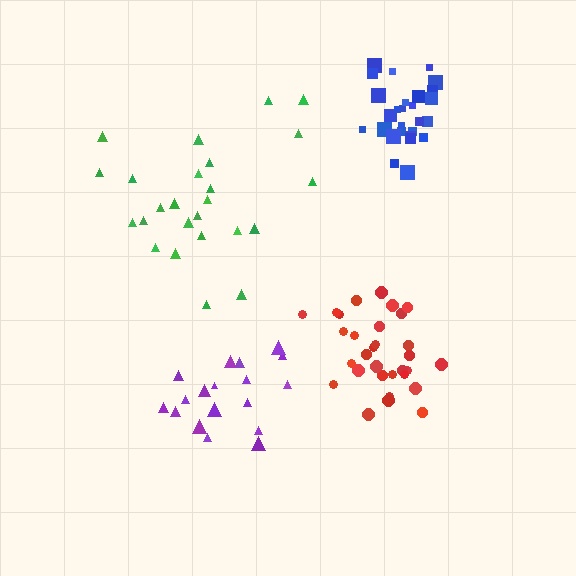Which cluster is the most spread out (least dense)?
Green.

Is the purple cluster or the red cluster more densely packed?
Red.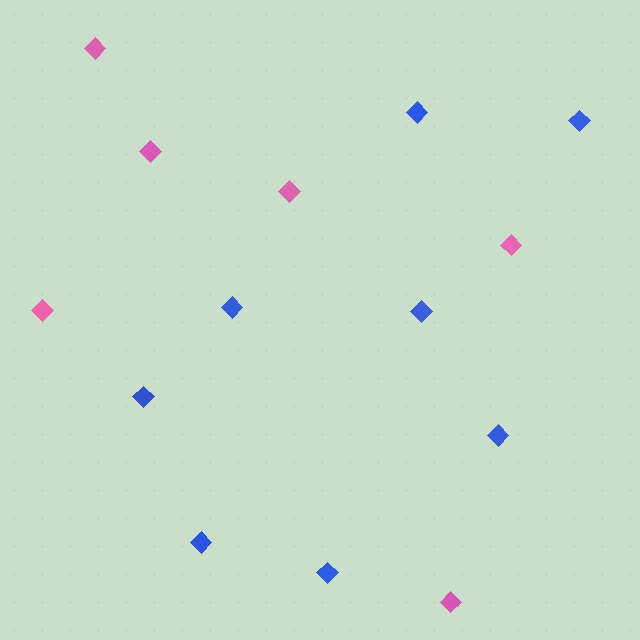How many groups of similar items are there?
There are 2 groups: one group of blue diamonds (8) and one group of pink diamonds (6).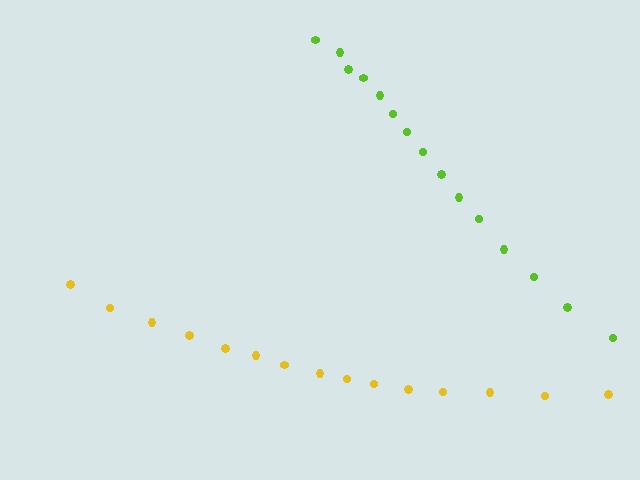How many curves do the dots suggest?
There are 2 distinct paths.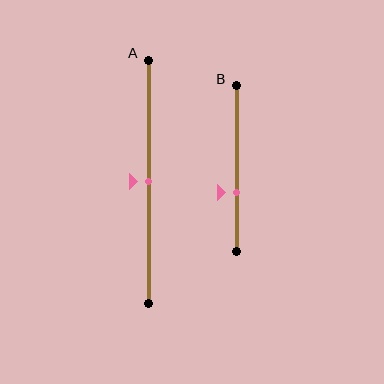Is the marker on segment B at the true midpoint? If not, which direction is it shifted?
No, the marker on segment B is shifted downward by about 14% of the segment length.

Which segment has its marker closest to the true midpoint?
Segment A has its marker closest to the true midpoint.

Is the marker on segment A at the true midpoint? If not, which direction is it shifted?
Yes, the marker on segment A is at the true midpoint.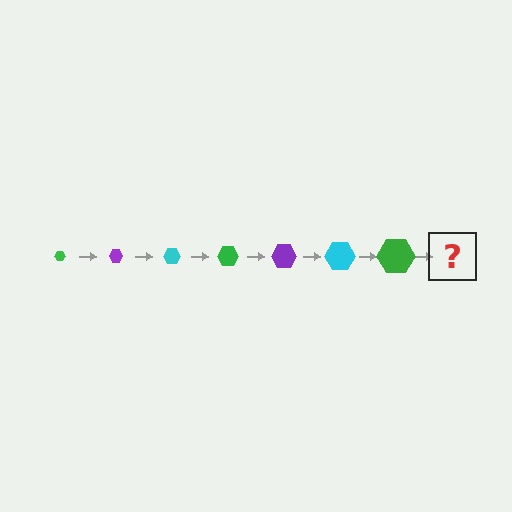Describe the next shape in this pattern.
It should be a purple hexagon, larger than the previous one.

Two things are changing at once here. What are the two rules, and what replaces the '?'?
The two rules are that the hexagon grows larger each step and the color cycles through green, purple, and cyan. The '?' should be a purple hexagon, larger than the previous one.